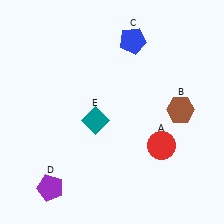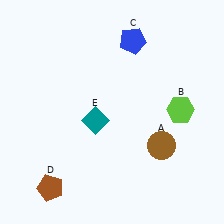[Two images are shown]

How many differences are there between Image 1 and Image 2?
There are 3 differences between the two images.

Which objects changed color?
A changed from red to brown. B changed from brown to lime. D changed from purple to brown.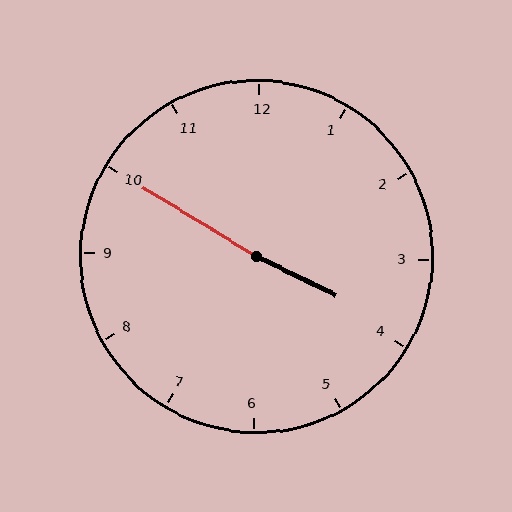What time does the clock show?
3:50.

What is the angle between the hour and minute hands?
Approximately 175 degrees.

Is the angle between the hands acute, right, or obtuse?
It is obtuse.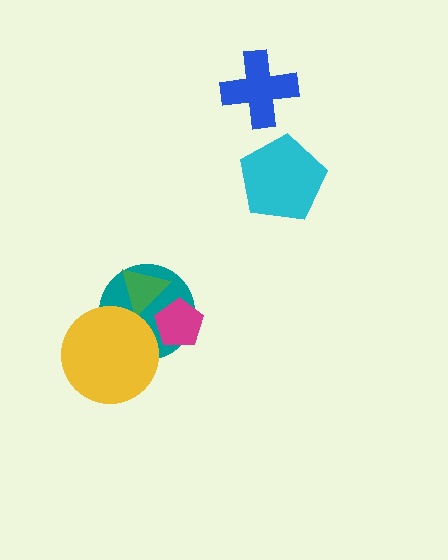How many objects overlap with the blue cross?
0 objects overlap with the blue cross.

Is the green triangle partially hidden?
No, no other shape covers it.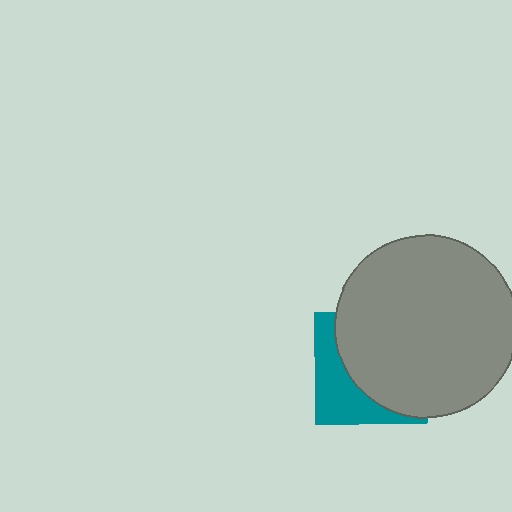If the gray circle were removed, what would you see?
You would see the complete teal square.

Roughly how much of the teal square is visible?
A small part of it is visible (roughly 35%).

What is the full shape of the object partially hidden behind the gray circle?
The partially hidden object is a teal square.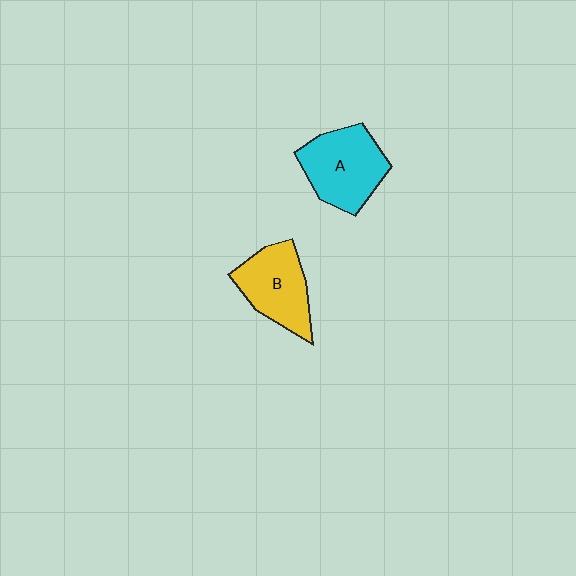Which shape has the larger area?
Shape A (cyan).